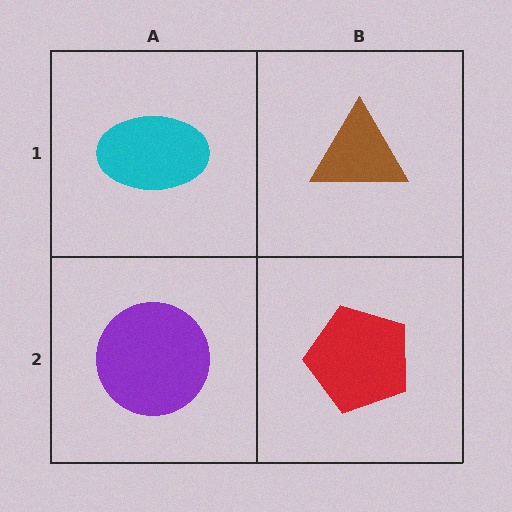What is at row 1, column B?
A brown triangle.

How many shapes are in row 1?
2 shapes.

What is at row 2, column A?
A purple circle.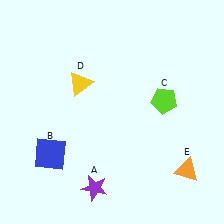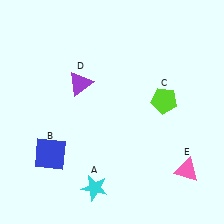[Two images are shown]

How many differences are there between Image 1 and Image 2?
There are 3 differences between the two images.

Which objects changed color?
A changed from purple to cyan. D changed from yellow to purple. E changed from orange to pink.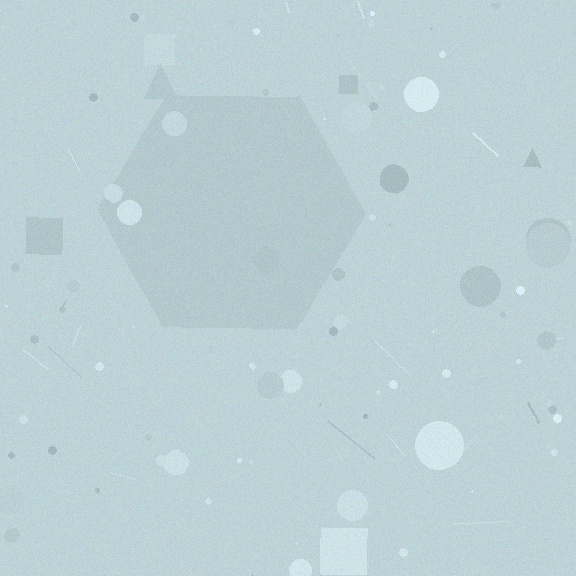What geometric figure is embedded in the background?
A hexagon is embedded in the background.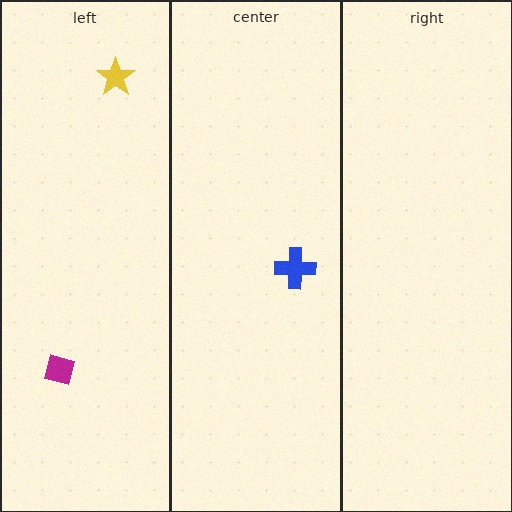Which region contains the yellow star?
The left region.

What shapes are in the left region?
The magenta square, the yellow star.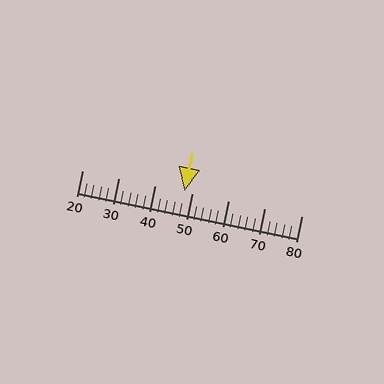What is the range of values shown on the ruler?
The ruler shows values from 20 to 80.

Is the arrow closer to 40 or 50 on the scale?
The arrow is closer to 50.